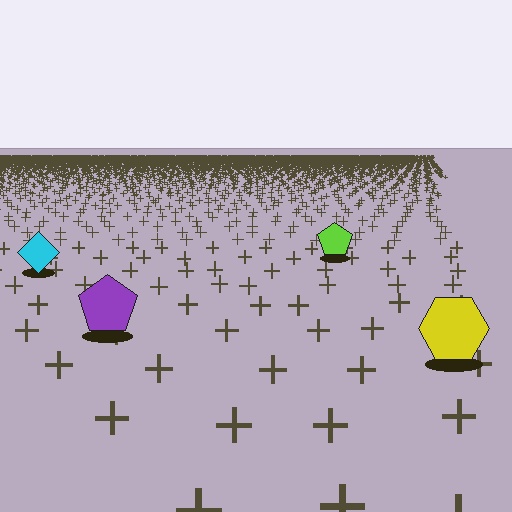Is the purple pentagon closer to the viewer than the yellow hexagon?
No. The yellow hexagon is closer — you can tell from the texture gradient: the ground texture is coarser near it.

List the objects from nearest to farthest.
From nearest to farthest: the yellow hexagon, the purple pentagon, the cyan diamond, the lime pentagon.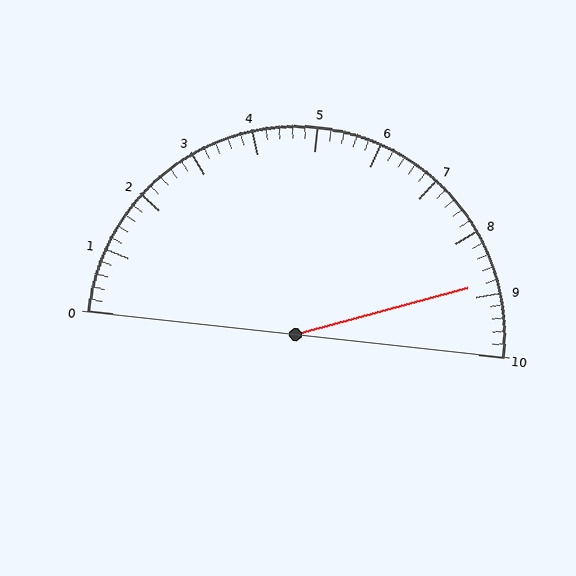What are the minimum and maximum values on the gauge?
The gauge ranges from 0 to 10.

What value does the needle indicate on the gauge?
The needle indicates approximately 8.8.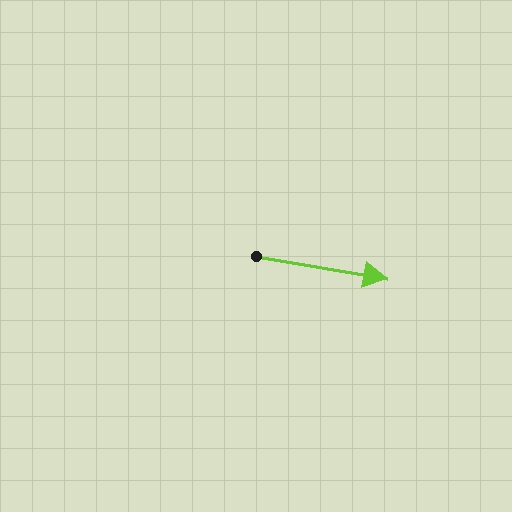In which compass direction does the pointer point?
East.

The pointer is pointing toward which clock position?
Roughly 3 o'clock.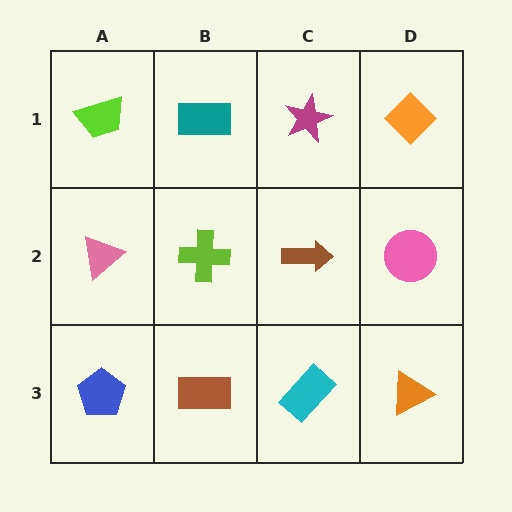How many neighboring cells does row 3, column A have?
2.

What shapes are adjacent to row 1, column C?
A brown arrow (row 2, column C), a teal rectangle (row 1, column B), an orange diamond (row 1, column D).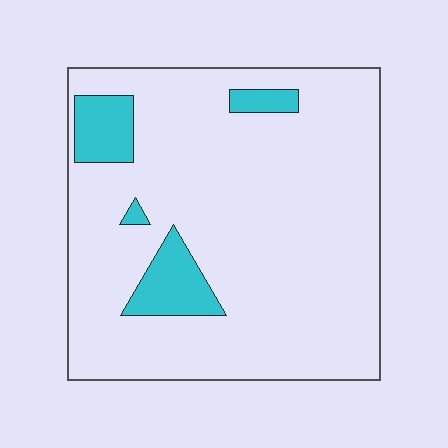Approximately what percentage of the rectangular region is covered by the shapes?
Approximately 10%.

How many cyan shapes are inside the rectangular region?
4.